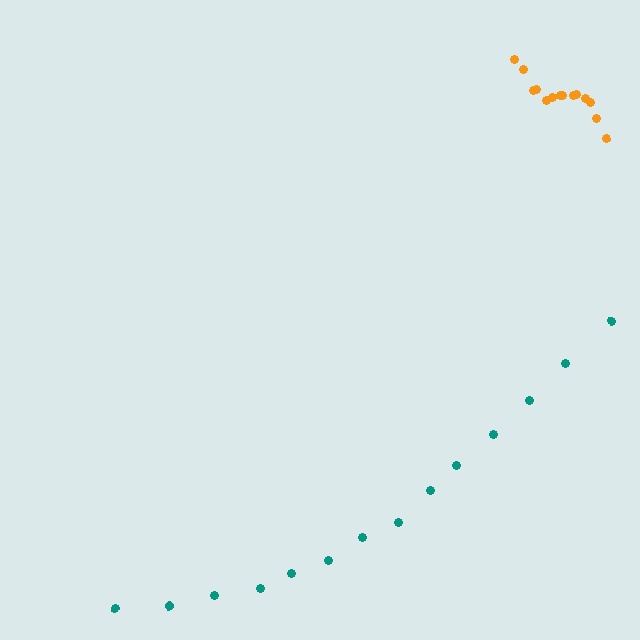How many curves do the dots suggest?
There are 2 distinct paths.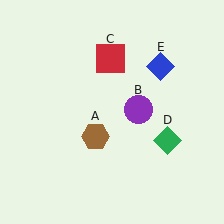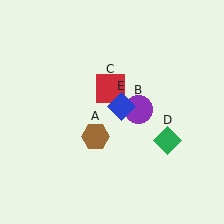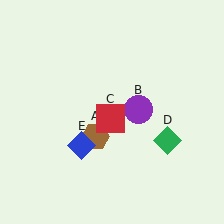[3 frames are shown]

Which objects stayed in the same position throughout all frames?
Brown hexagon (object A) and purple circle (object B) and green diamond (object D) remained stationary.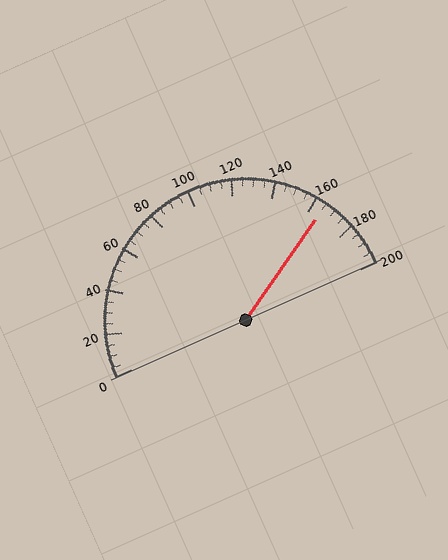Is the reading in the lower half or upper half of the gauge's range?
The reading is in the upper half of the range (0 to 200).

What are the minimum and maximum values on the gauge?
The gauge ranges from 0 to 200.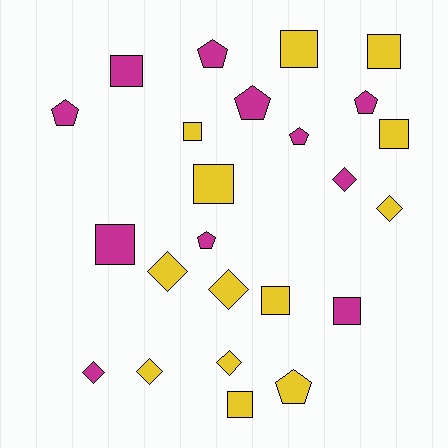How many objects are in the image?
There are 24 objects.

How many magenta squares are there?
There are 3 magenta squares.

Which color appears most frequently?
Yellow, with 13 objects.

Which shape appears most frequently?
Square, with 10 objects.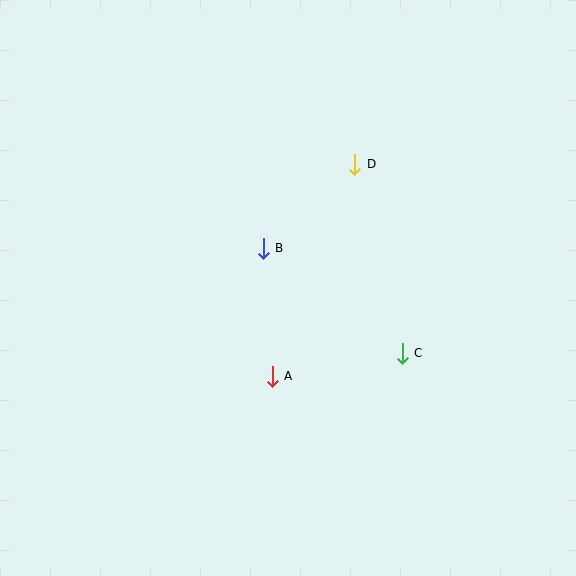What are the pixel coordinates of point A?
Point A is at (272, 376).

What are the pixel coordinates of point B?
Point B is at (263, 248).